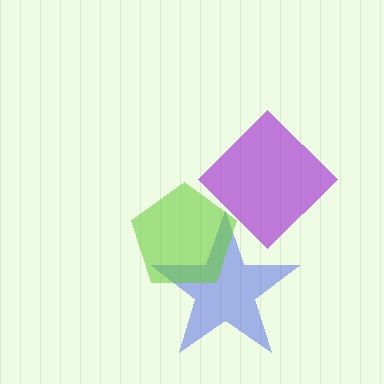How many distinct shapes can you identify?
There are 3 distinct shapes: a blue star, a purple diamond, a lime pentagon.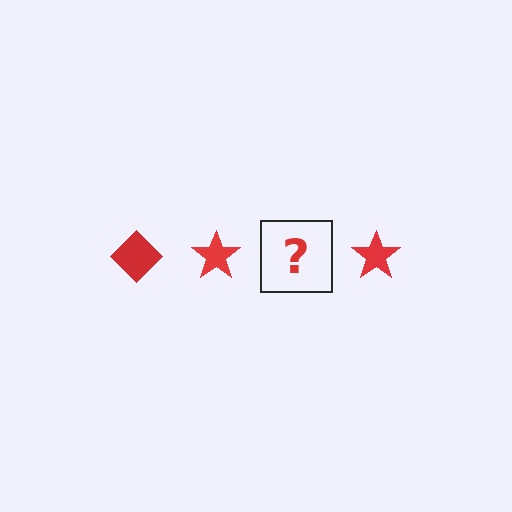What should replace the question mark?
The question mark should be replaced with a red diamond.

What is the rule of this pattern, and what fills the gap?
The rule is that the pattern cycles through diamond, star shapes in red. The gap should be filled with a red diamond.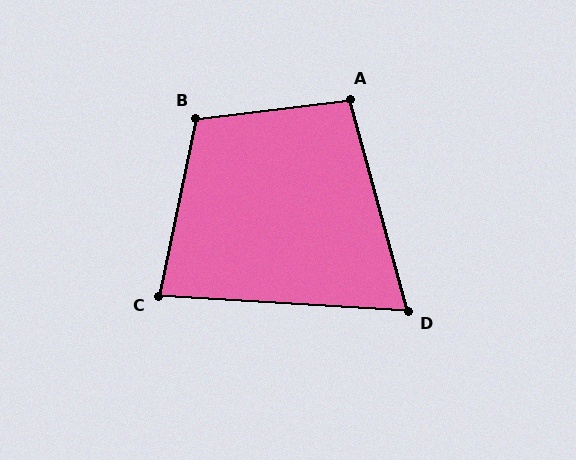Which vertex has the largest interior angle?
B, at approximately 109 degrees.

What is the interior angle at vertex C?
Approximately 82 degrees (acute).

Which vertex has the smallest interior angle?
D, at approximately 71 degrees.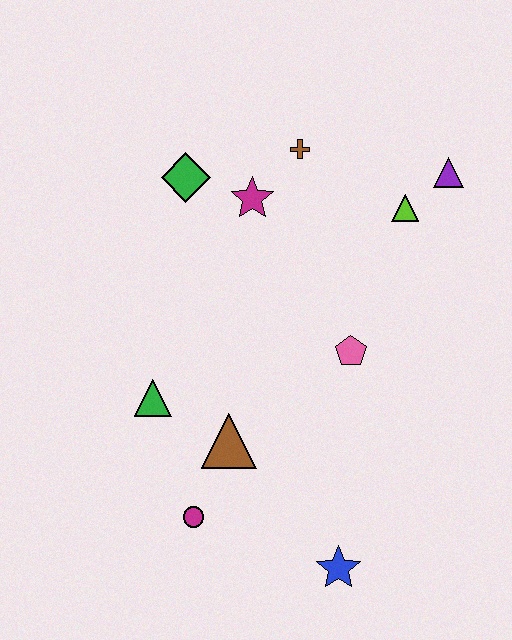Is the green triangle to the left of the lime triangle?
Yes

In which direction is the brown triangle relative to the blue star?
The brown triangle is above the blue star.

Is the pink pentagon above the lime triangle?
No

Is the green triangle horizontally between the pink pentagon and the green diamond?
No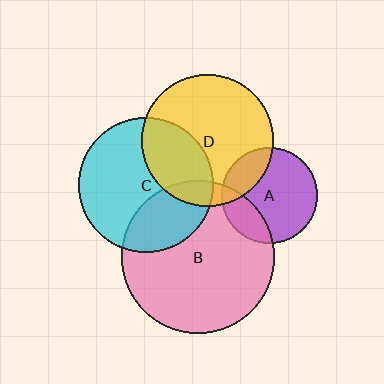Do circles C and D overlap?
Yes.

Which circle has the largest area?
Circle B (pink).